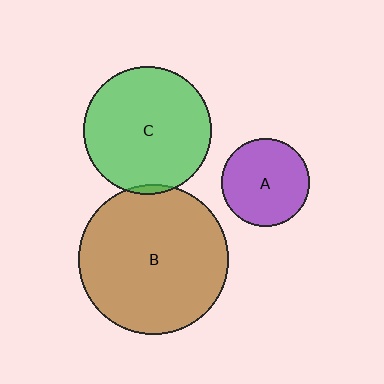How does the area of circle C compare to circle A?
Approximately 2.1 times.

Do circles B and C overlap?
Yes.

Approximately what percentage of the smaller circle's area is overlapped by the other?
Approximately 5%.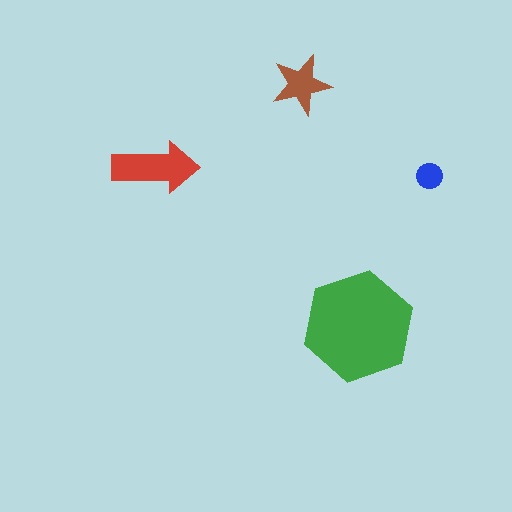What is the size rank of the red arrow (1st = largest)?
2nd.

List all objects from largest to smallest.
The green hexagon, the red arrow, the brown star, the blue circle.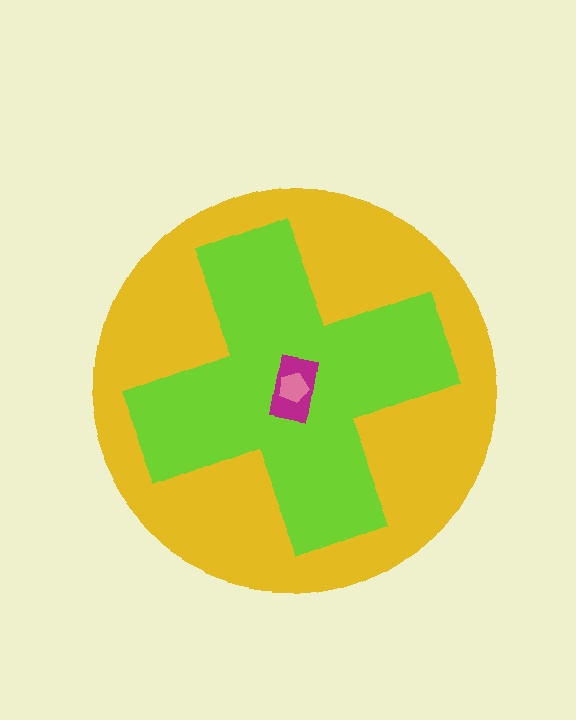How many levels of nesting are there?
4.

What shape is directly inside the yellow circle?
The lime cross.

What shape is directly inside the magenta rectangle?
The pink pentagon.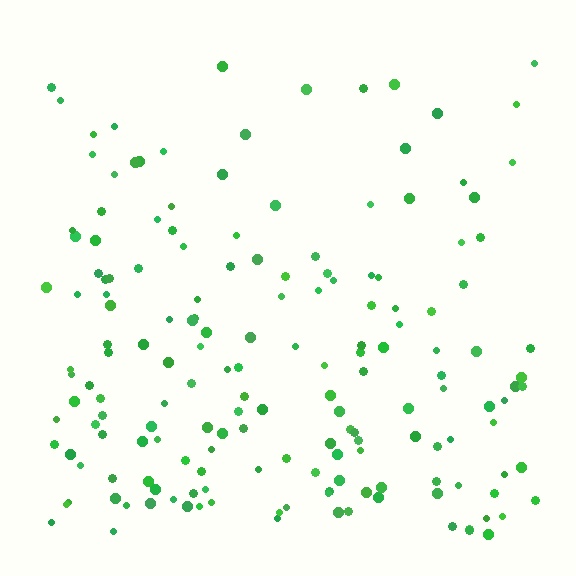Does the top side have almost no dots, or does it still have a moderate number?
Still a moderate number, just noticeably fewer than the bottom.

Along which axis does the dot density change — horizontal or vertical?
Vertical.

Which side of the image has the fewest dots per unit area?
The top.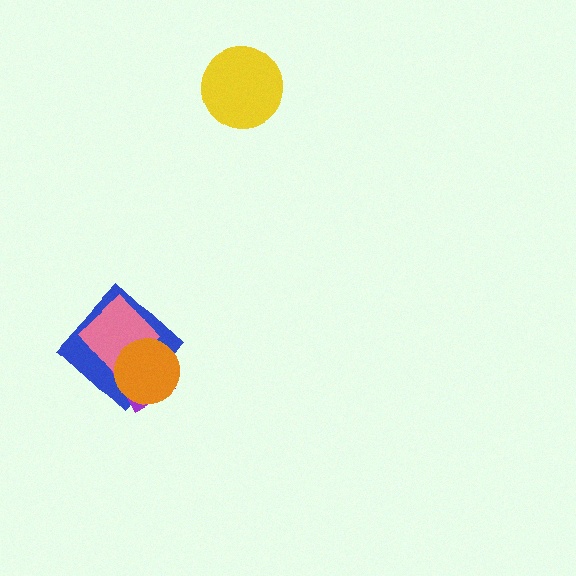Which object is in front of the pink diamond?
The orange circle is in front of the pink diamond.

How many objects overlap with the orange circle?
3 objects overlap with the orange circle.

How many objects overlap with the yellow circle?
0 objects overlap with the yellow circle.